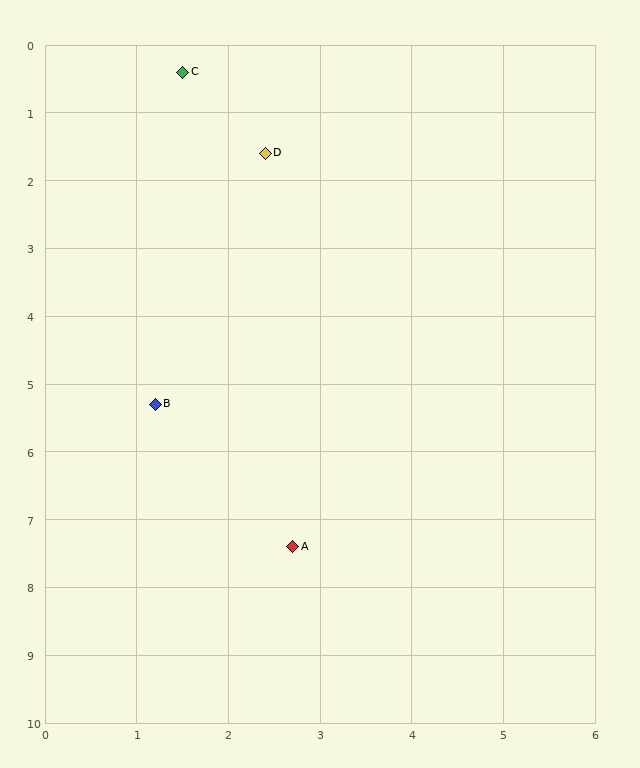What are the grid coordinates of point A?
Point A is at approximately (2.7, 7.4).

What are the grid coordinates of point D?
Point D is at approximately (2.4, 1.6).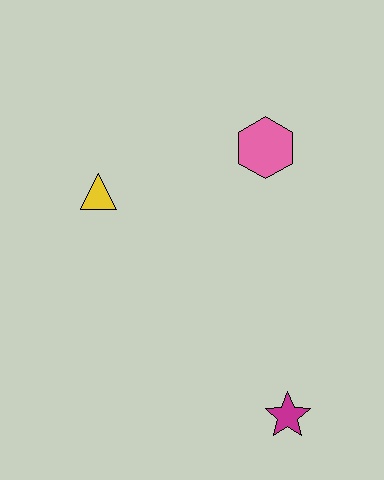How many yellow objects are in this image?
There is 1 yellow object.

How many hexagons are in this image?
There is 1 hexagon.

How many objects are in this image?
There are 3 objects.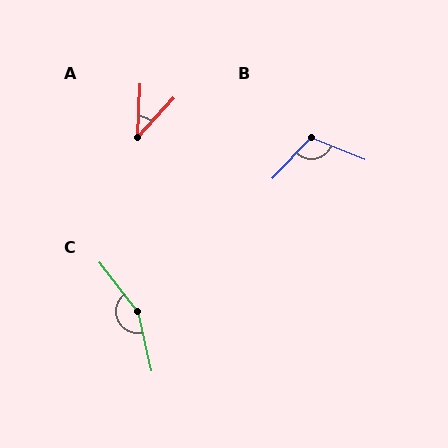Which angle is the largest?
C, at approximately 156 degrees.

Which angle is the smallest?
A, at approximately 39 degrees.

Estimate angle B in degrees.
Approximately 112 degrees.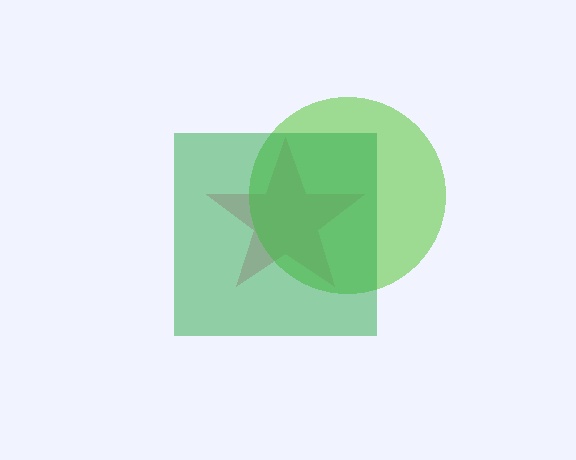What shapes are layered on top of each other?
The layered shapes are: a pink star, a lime circle, a green square.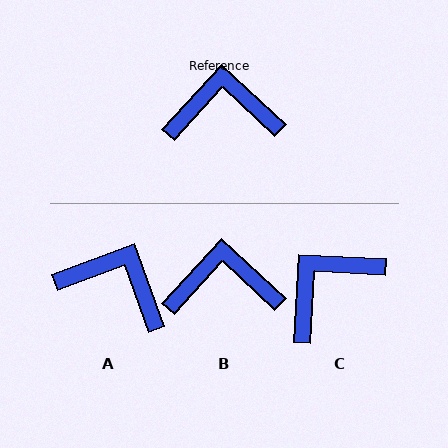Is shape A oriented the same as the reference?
No, it is off by about 27 degrees.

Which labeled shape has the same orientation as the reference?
B.